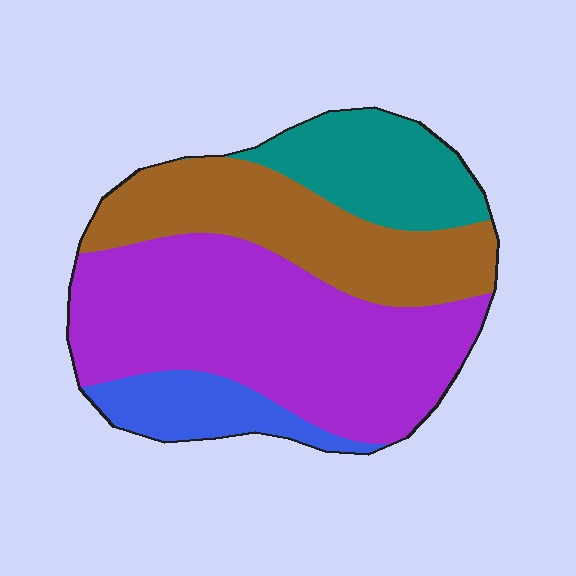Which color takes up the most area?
Purple, at roughly 45%.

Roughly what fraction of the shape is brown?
Brown covers roughly 25% of the shape.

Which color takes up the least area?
Blue, at roughly 10%.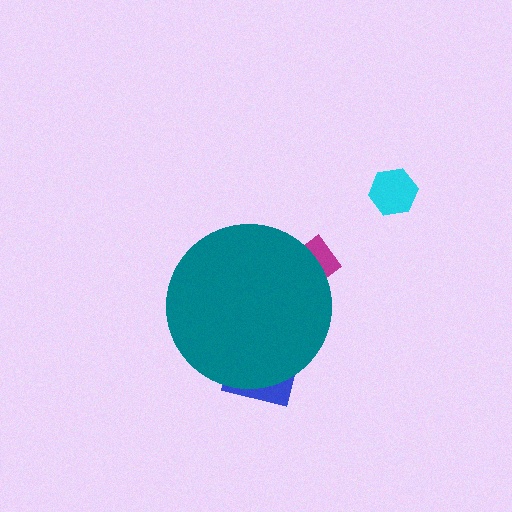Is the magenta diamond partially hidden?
Yes, the magenta diamond is partially hidden behind the teal circle.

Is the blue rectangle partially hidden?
Yes, the blue rectangle is partially hidden behind the teal circle.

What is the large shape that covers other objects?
A teal circle.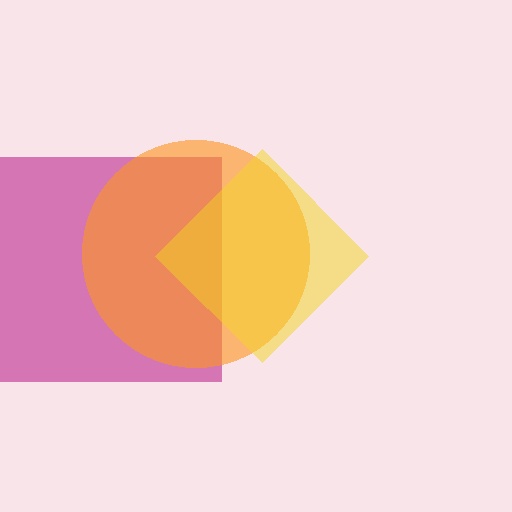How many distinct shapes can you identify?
There are 3 distinct shapes: a magenta square, an orange circle, a yellow diamond.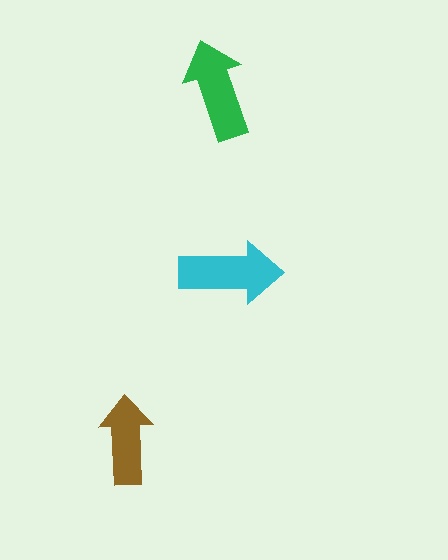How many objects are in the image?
There are 3 objects in the image.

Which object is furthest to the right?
The cyan arrow is rightmost.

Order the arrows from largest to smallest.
the cyan one, the green one, the brown one.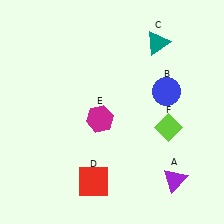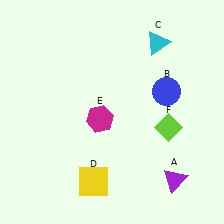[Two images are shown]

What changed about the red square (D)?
In Image 1, D is red. In Image 2, it changed to yellow.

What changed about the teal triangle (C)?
In Image 1, C is teal. In Image 2, it changed to cyan.